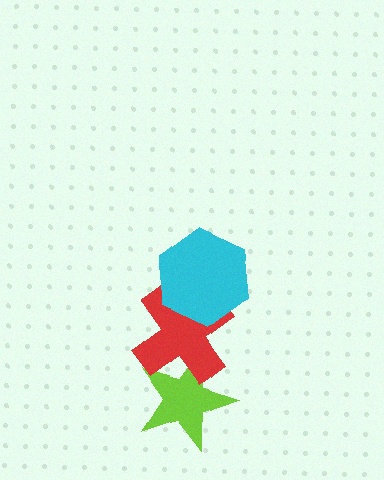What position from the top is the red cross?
The red cross is 2nd from the top.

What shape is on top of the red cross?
The cyan hexagon is on top of the red cross.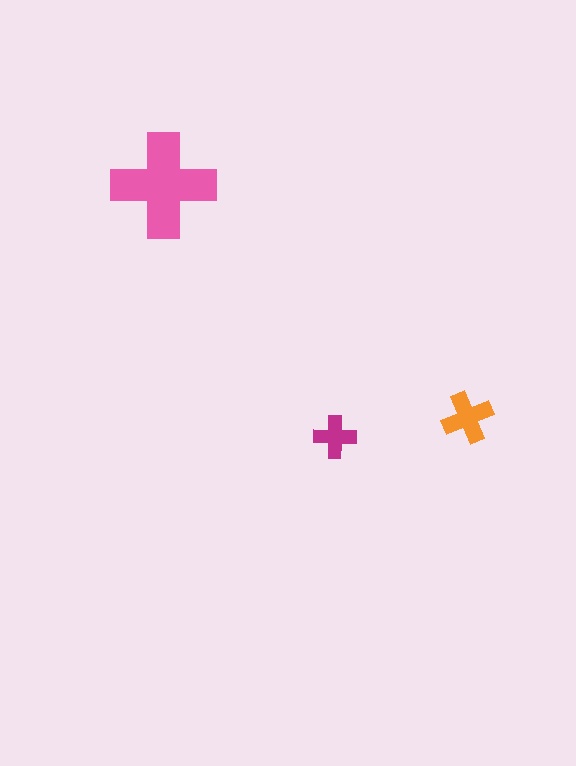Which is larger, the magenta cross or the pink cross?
The pink one.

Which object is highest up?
The pink cross is topmost.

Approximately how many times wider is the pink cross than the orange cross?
About 2 times wider.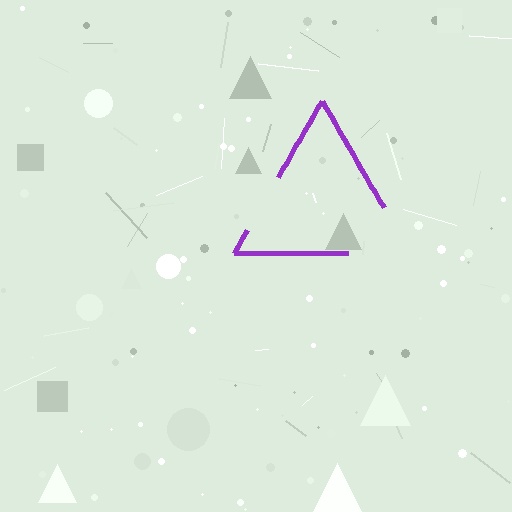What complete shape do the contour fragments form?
The contour fragments form a triangle.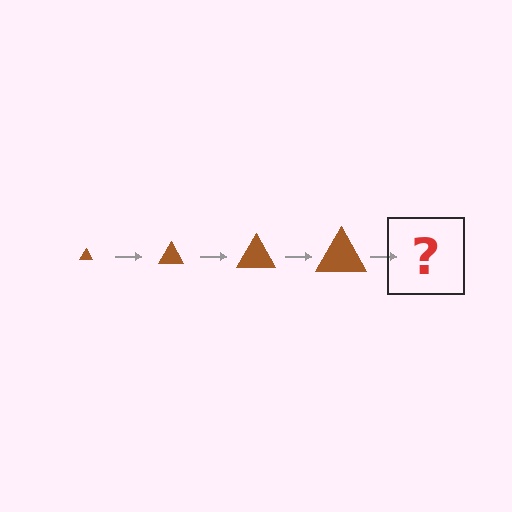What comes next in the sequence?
The next element should be a brown triangle, larger than the previous one.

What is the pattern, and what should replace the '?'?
The pattern is that the triangle gets progressively larger each step. The '?' should be a brown triangle, larger than the previous one.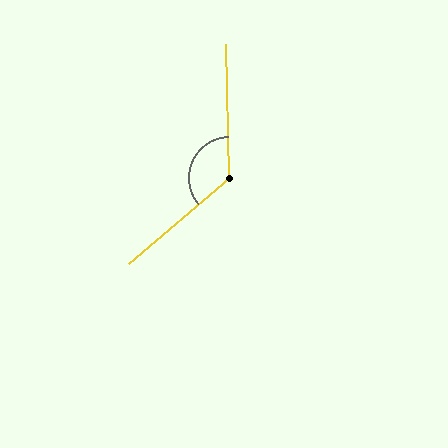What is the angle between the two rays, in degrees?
Approximately 129 degrees.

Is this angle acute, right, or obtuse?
It is obtuse.